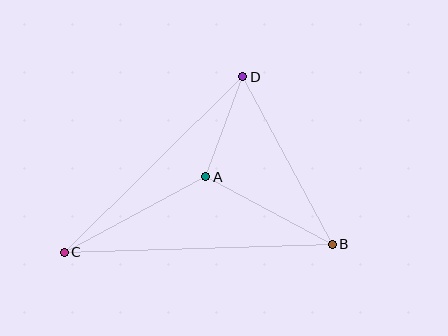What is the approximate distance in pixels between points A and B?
The distance between A and B is approximately 143 pixels.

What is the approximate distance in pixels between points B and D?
The distance between B and D is approximately 190 pixels.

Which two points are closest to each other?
Points A and D are closest to each other.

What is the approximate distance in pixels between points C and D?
The distance between C and D is approximately 250 pixels.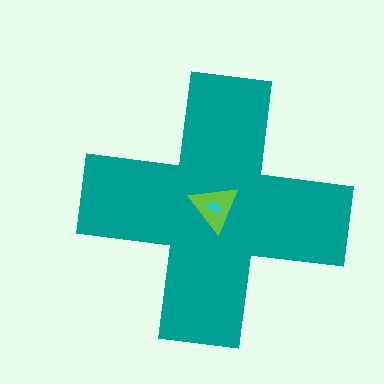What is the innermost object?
The cyan semicircle.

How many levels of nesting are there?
3.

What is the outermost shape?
The teal cross.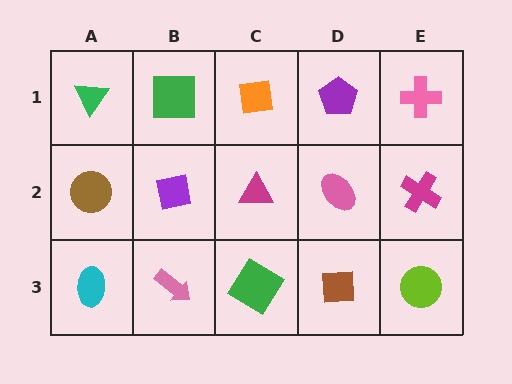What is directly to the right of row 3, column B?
A green diamond.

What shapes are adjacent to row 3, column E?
A magenta cross (row 2, column E), a brown square (row 3, column D).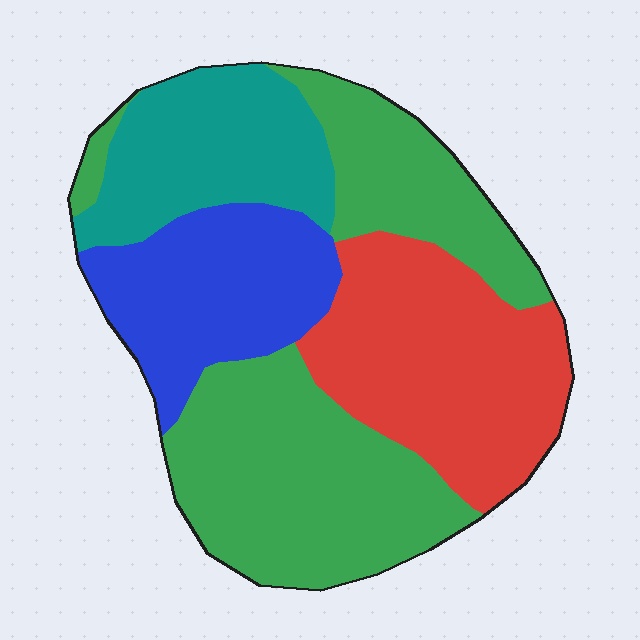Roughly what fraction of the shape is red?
Red covers roughly 25% of the shape.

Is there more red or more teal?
Red.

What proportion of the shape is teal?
Teal covers around 15% of the shape.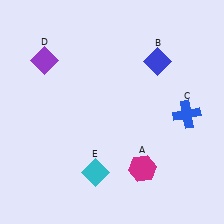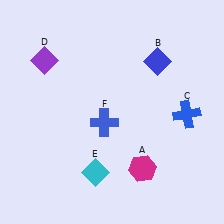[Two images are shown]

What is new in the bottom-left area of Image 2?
A blue cross (F) was added in the bottom-left area of Image 2.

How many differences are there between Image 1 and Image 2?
There is 1 difference between the two images.